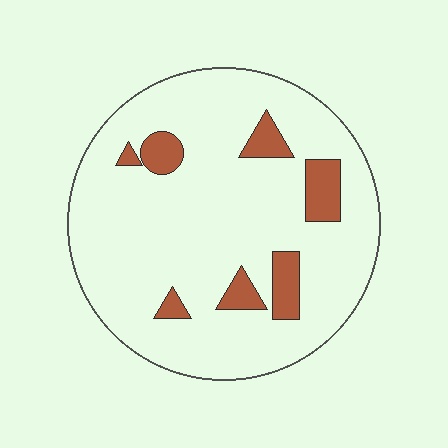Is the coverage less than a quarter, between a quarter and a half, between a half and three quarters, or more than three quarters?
Less than a quarter.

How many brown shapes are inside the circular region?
7.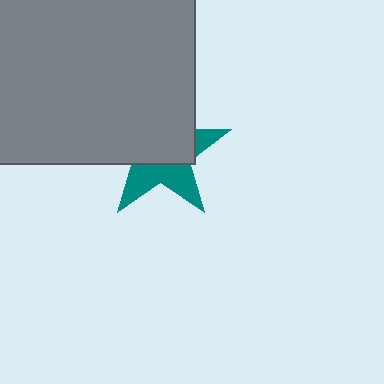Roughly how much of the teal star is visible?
A small part of it is visible (roughly 41%).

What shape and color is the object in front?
The object in front is a gray square.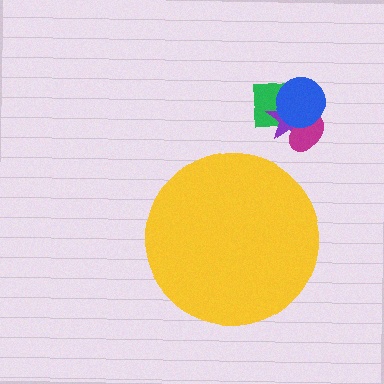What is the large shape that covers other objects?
A yellow circle.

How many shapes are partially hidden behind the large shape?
0 shapes are partially hidden.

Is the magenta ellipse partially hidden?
No, the magenta ellipse is fully visible.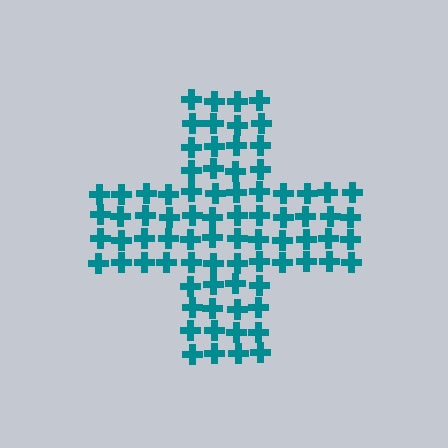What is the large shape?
The large shape is a cross.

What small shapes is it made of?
It is made of small crosses.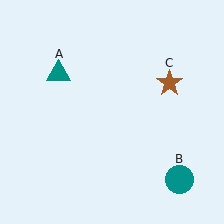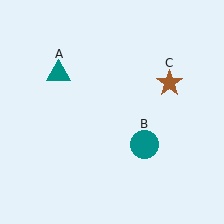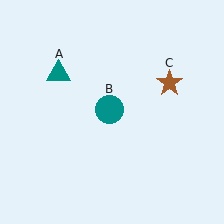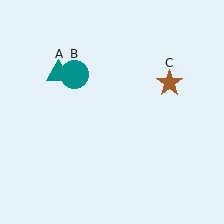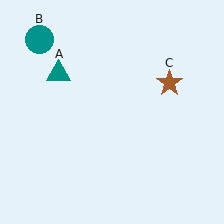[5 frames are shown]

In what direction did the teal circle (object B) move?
The teal circle (object B) moved up and to the left.